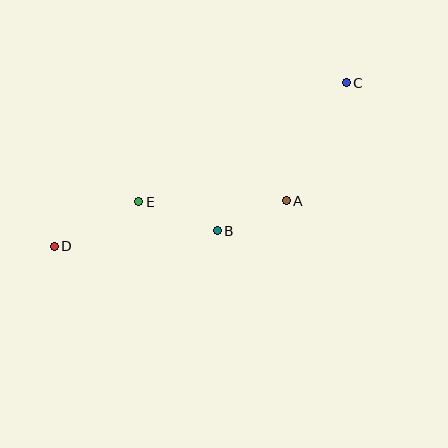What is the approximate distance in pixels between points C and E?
The distance between C and E is approximately 239 pixels.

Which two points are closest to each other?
Points A and B are closest to each other.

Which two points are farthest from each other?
Points C and D are farthest from each other.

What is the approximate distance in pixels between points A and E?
The distance between A and E is approximately 147 pixels.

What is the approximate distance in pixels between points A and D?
The distance between A and D is approximately 236 pixels.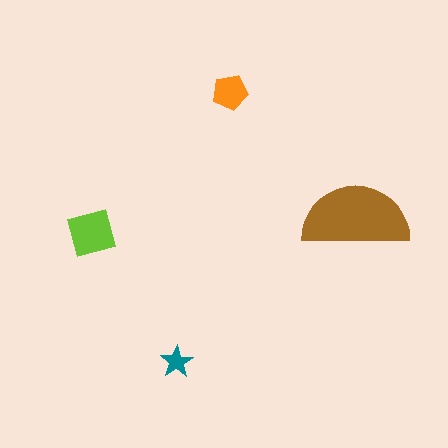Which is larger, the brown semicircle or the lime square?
The brown semicircle.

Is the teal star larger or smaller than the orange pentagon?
Smaller.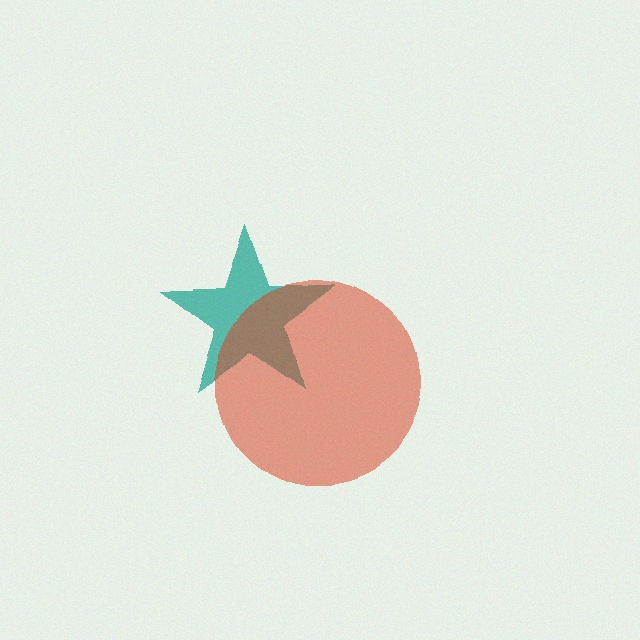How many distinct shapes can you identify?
There are 2 distinct shapes: a teal star, a red circle.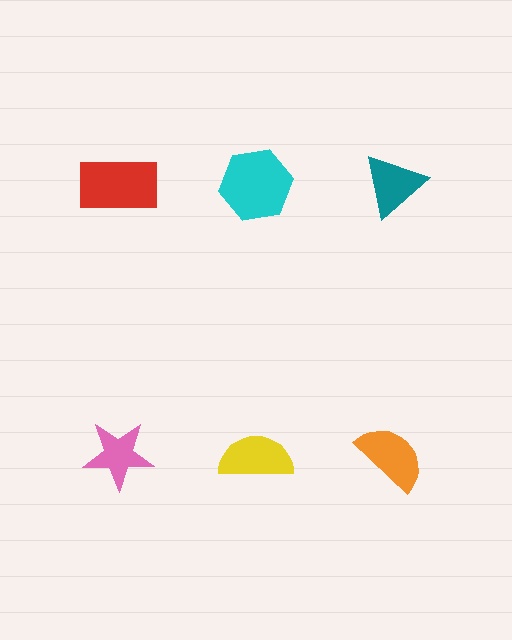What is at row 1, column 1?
A red rectangle.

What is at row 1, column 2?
A cyan hexagon.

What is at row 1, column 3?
A teal triangle.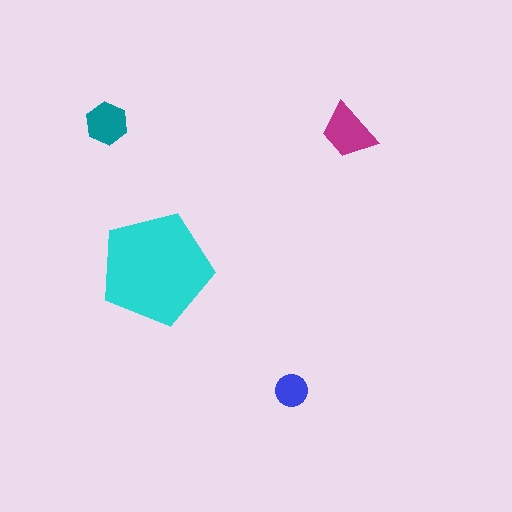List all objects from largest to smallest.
The cyan pentagon, the magenta trapezoid, the teal hexagon, the blue circle.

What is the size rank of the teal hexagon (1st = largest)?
3rd.